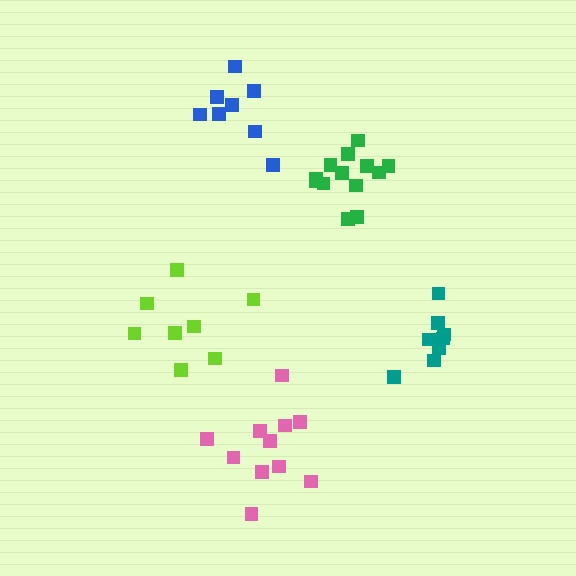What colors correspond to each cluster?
The clusters are colored: pink, green, teal, blue, lime.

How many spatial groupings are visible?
There are 5 spatial groupings.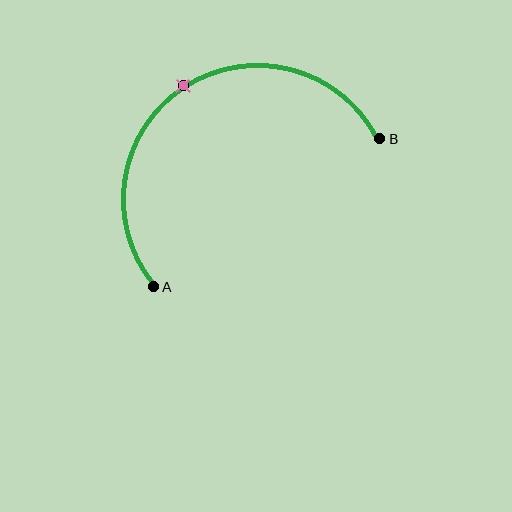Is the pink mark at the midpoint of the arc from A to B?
Yes. The pink mark lies on the arc at equal arc-length from both A and B — it is the arc midpoint.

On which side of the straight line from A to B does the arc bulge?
The arc bulges above the straight line connecting A and B.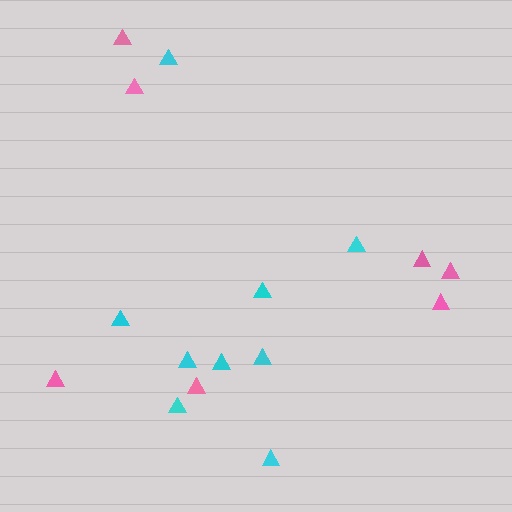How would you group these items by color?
There are 2 groups: one group of pink triangles (7) and one group of cyan triangles (9).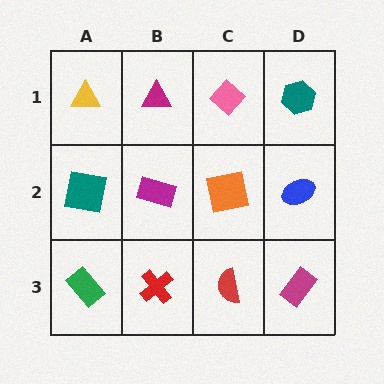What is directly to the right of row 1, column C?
A teal hexagon.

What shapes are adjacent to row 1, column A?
A teal square (row 2, column A), a magenta triangle (row 1, column B).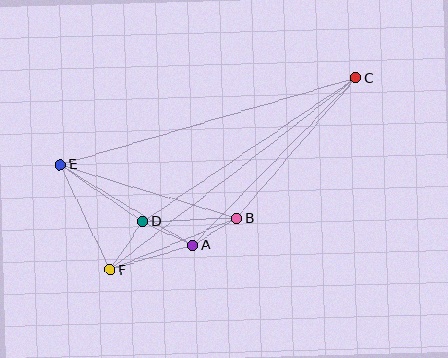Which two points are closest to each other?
Points A and B are closest to each other.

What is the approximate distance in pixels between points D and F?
The distance between D and F is approximately 58 pixels.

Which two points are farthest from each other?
Points C and F are farthest from each other.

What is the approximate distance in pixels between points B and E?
The distance between B and E is approximately 185 pixels.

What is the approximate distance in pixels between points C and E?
The distance between C and E is approximately 308 pixels.